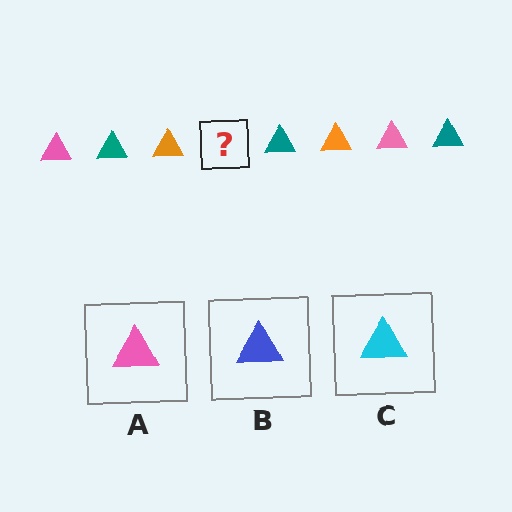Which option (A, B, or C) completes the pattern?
A.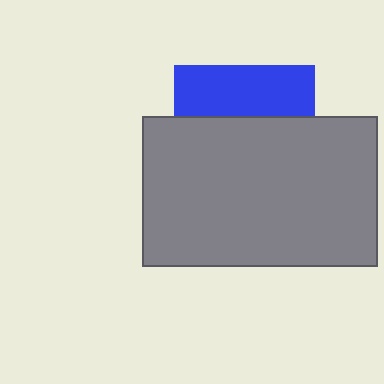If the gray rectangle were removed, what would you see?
You would see the complete blue square.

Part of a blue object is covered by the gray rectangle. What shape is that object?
It is a square.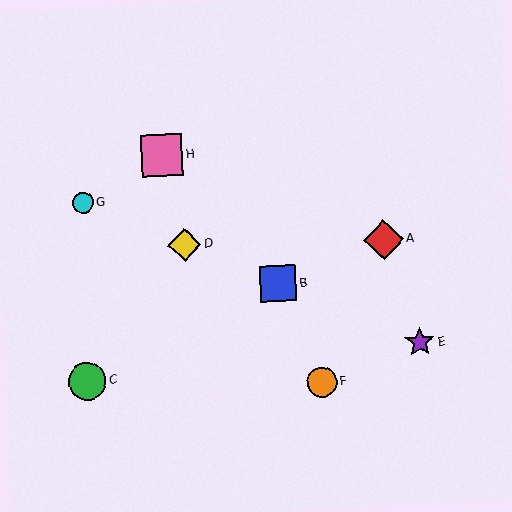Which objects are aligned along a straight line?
Objects B, D, E, G are aligned along a straight line.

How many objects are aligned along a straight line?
4 objects (B, D, E, G) are aligned along a straight line.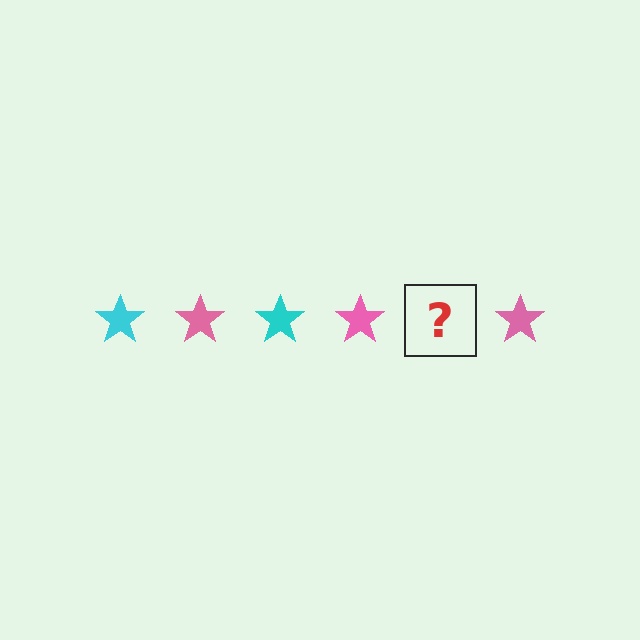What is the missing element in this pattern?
The missing element is a cyan star.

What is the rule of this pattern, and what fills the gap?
The rule is that the pattern cycles through cyan, pink stars. The gap should be filled with a cyan star.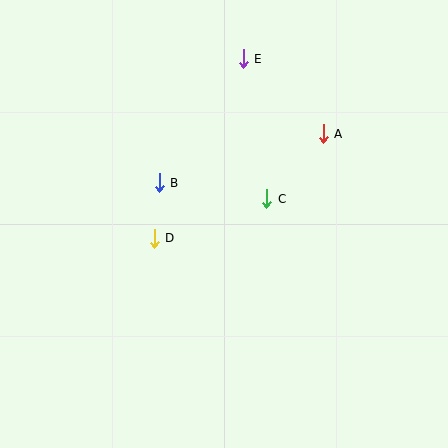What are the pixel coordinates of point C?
Point C is at (267, 199).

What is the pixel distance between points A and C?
The distance between A and C is 86 pixels.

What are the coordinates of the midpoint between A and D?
The midpoint between A and D is at (239, 186).